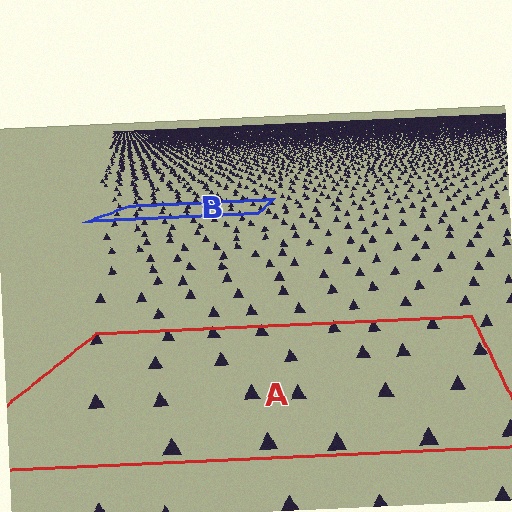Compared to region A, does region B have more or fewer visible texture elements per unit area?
Region B has more texture elements per unit area — they are packed more densely because it is farther away.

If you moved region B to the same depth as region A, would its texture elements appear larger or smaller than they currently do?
They would appear larger. At a closer depth, the same texture elements are projected at a bigger on-screen size.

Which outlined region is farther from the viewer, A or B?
Region B is farther from the viewer — the texture elements inside it appear smaller and more densely packed.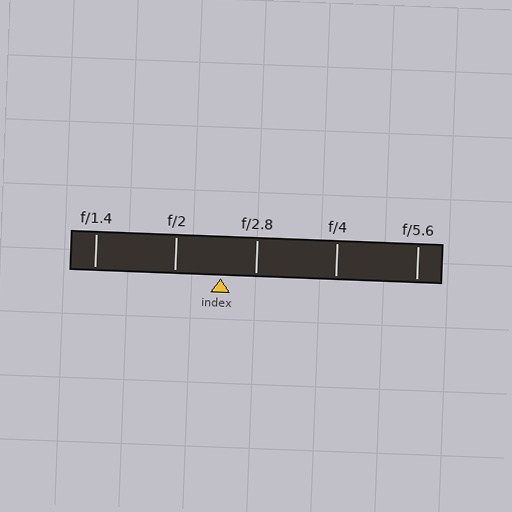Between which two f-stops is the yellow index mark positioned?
The index mark is between f/2 and f/2.8.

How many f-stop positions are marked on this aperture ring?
There are 5 f-stop positions marked.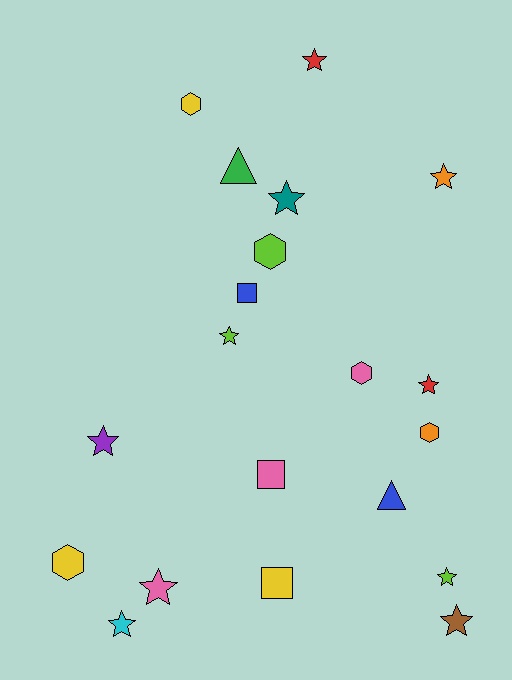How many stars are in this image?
There are 10 stars.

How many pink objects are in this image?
There are 3 pink objects.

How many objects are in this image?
There are 20 objects.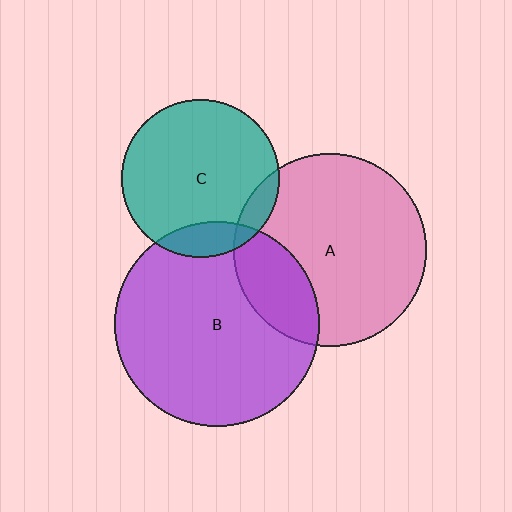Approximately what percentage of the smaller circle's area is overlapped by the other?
Approximately 20%.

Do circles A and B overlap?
Yes.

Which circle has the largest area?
Circle B (purple).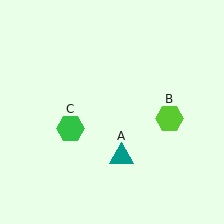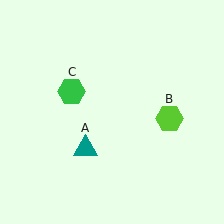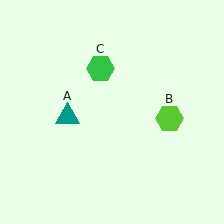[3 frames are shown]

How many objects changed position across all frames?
2 objects changed position: teal triangle (object A), green hexagon (object C).